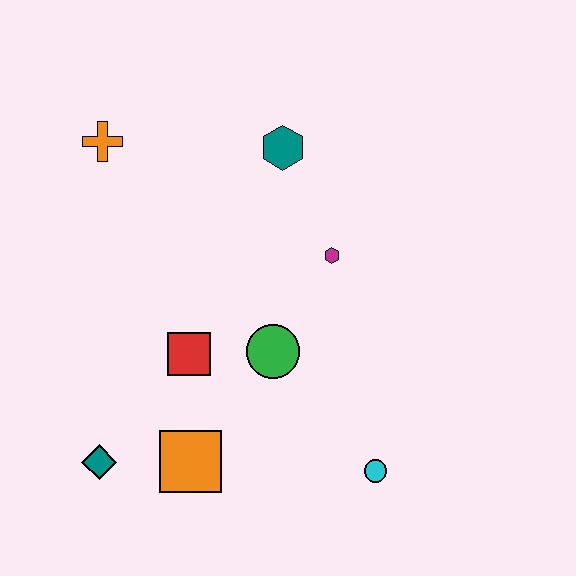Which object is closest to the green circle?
The red square is closest to the green circle.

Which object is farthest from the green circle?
The orange cross is farthest from the green circle.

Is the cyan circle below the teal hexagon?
Yes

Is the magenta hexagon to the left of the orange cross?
No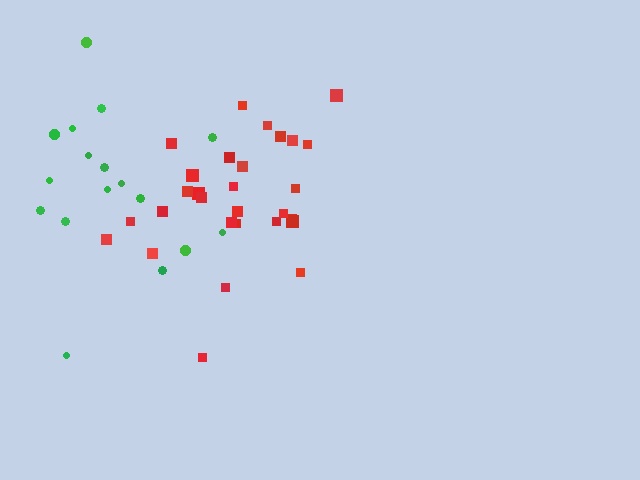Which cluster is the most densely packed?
Red.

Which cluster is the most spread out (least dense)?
Green.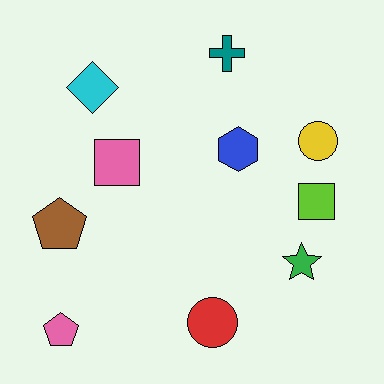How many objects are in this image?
There are 10 objects.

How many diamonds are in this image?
There is 1 diamond.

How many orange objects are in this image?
There are no orange objects.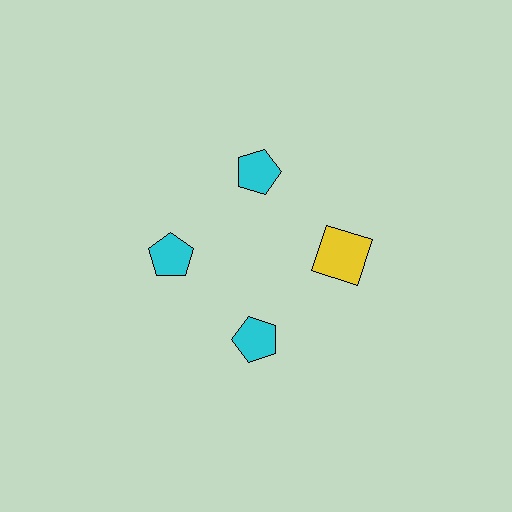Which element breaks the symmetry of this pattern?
The yellow square at roughly the 3 o'clock position breaks the symmetry. All other shapes are cyan pentagons.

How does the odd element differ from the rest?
It differs in both color (yellow instead of cyan) and shape (square instead of pentagon).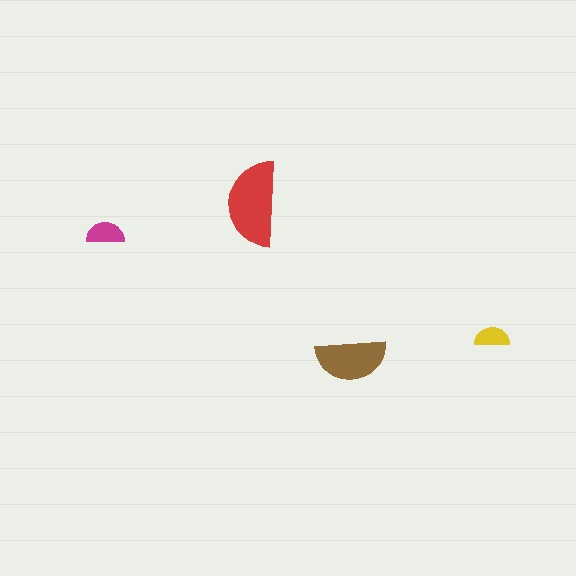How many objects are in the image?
There are 4 objects in the image.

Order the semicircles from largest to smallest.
the red one, the brown one, the magenta one, the yellow one.